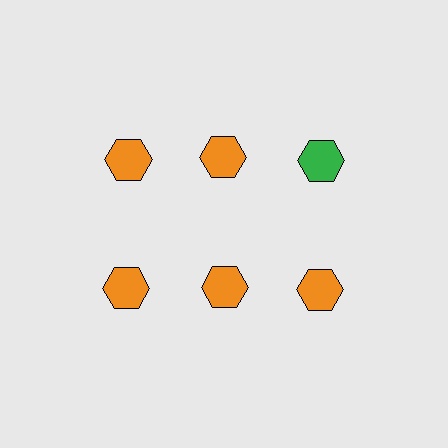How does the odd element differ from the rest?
It has a different color: green instead of orange.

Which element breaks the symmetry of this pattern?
The green hexagon in the top row, center column breaks the symmetry. All other shapes are orange hexagons.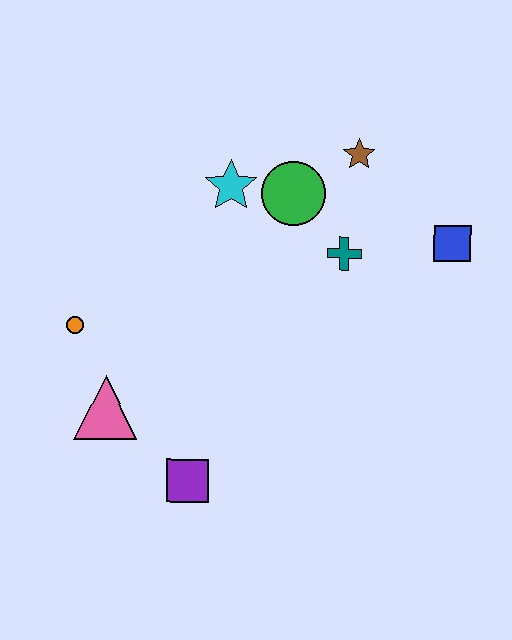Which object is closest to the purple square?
The pink triangle is closest to the purple square.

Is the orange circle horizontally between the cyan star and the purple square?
No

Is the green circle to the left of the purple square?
No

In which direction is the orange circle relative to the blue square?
The orange circle is to the left of the blue square.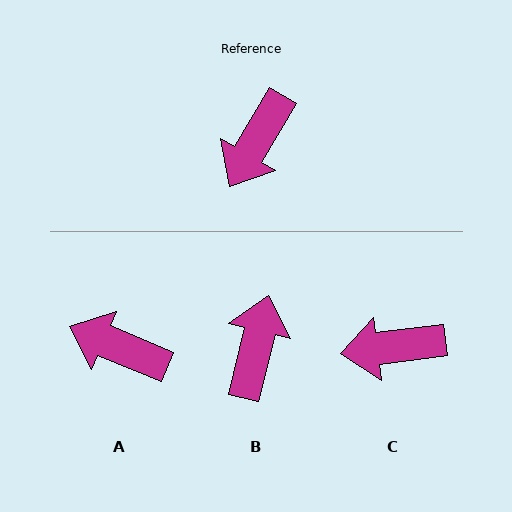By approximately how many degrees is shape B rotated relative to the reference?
Approximately 163 degrees clockwise.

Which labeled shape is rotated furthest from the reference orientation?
B, about 163 degrees away.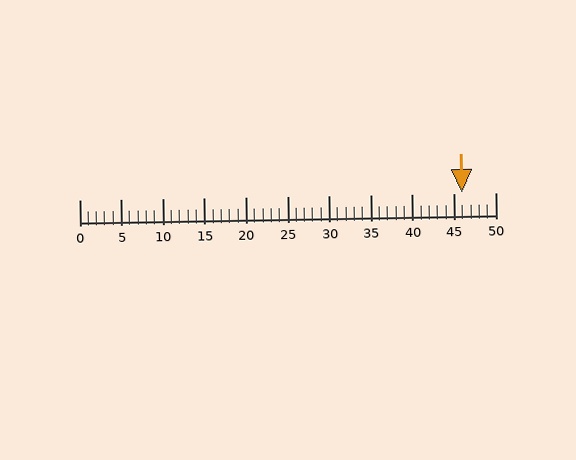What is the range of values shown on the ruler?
The ruler shows values from 0 to 50.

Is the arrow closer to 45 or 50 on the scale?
The arrow is closer to 45.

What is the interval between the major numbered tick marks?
The major tick marks are spaced 5 units apart.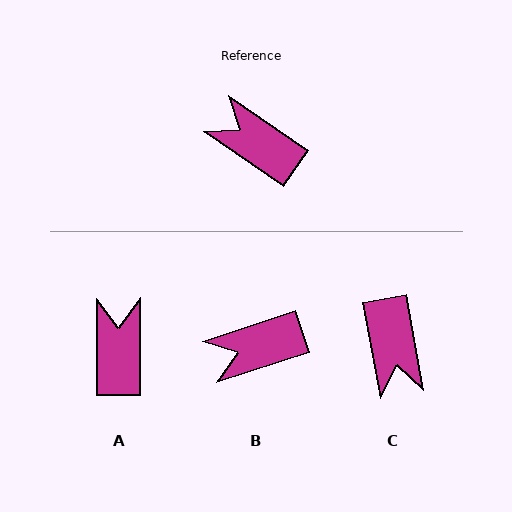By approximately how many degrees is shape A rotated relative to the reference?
Approximately 55 degrees clockwise.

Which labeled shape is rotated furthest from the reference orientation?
C, about 135 degrees away.